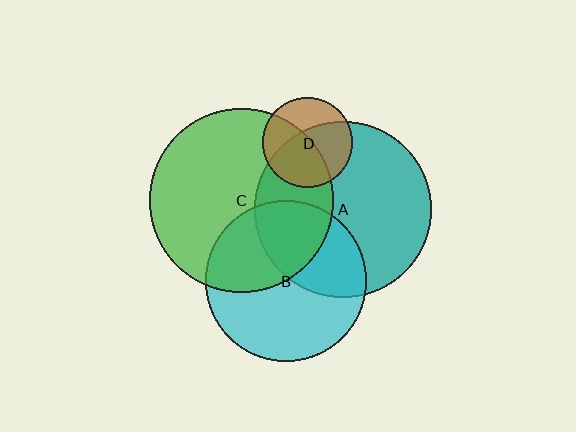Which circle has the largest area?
Circle C (green).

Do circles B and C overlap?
Yes.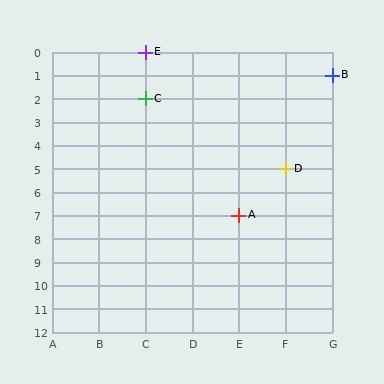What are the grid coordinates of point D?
Point D is at grid coordinates (F, 5).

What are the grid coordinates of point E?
Point E is at grid coordinates (C, 0).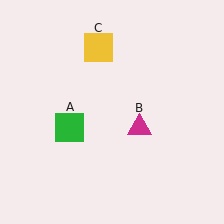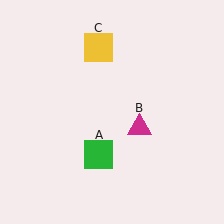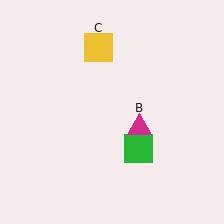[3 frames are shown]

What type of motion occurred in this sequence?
The green square (object A) rotated counterclockwise around the center of the scene.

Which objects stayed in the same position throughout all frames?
Magenta triangle (object B) and yellow square (object C) remained stationary.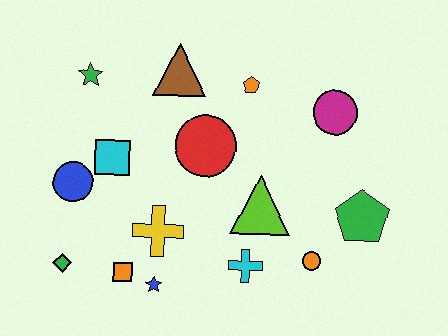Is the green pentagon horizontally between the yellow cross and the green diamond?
No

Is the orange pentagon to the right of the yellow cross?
Yes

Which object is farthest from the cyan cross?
The green star is farthest from the cyan cross.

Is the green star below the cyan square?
No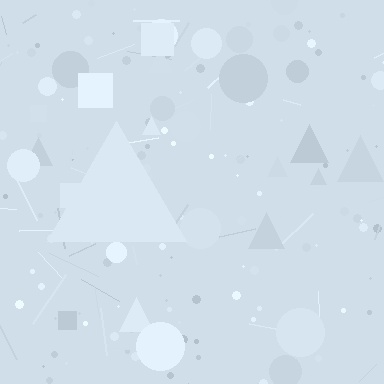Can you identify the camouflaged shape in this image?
The camouflaged shape is a triangle.